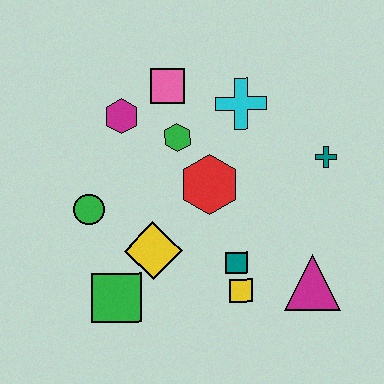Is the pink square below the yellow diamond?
No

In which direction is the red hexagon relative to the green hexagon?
The red hexagon is below the green hexagon.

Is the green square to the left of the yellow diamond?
Yes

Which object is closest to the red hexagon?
The green hexagon is closest to the red hexagon.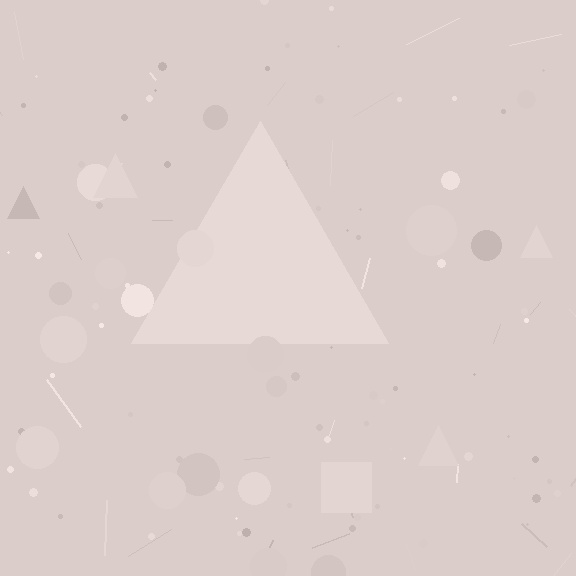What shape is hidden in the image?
A triangle is hidden in the image.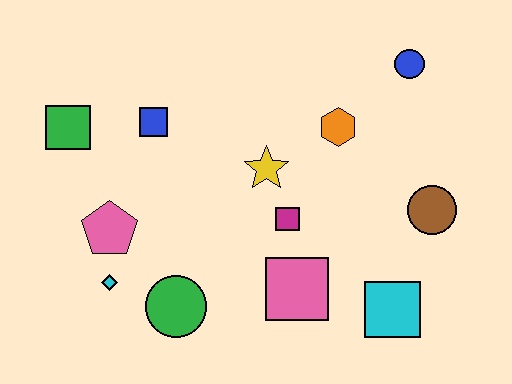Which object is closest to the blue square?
The green square is closest to the blue square.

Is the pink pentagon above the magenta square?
No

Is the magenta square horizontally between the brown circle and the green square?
Yes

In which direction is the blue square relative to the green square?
The blue square is to the right of the green square.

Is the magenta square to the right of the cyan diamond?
Yes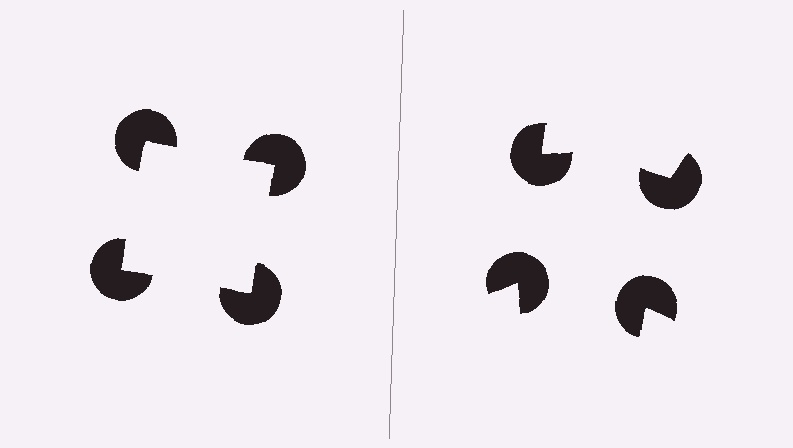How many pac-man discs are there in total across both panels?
8 — 4 on each side.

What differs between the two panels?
The pac-man discs are positioned identically on both sides; only the wedge orientations differ. On the left they align to a square; on the right they are misaligned.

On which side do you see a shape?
An illusory square appears on the left side. On the right side the wedge cuts are rotated, so no coherent shape forms.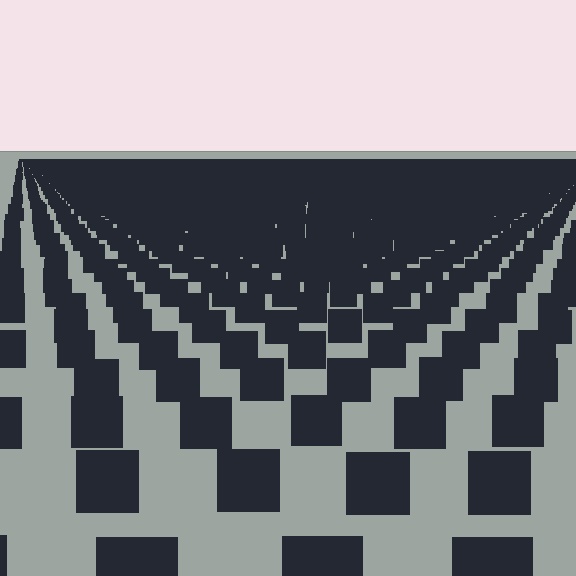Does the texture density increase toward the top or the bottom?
Density increases toward the top.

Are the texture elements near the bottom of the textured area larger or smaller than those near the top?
Larger. Near the bottom, elements are closer to the viewer and appear at a bigger on-screen size.